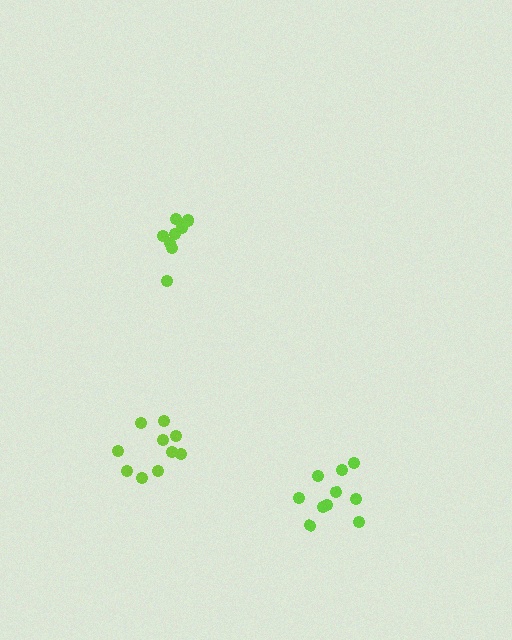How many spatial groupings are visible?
There are 3 spatial groupings.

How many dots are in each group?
Group 1: 10 dots, Group 2: 8 dots, Group 3: 10 dots (28 total).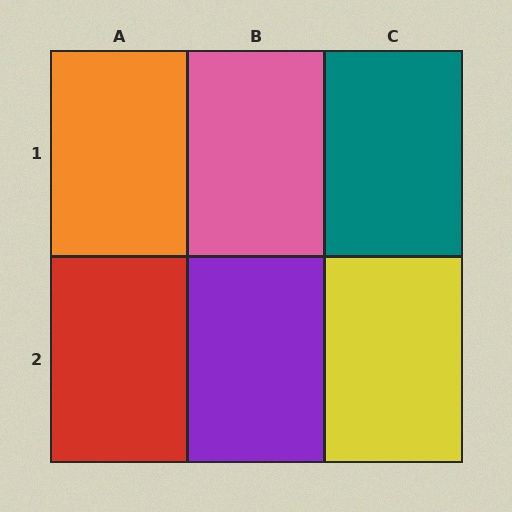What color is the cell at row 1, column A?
Orange.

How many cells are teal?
1 cell is teal.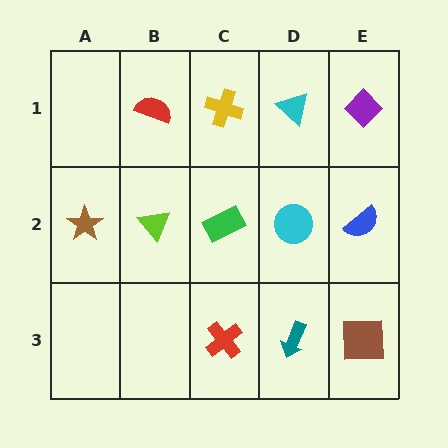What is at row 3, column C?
A red cross.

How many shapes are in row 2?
5 shapes.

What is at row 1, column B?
A red semicircle.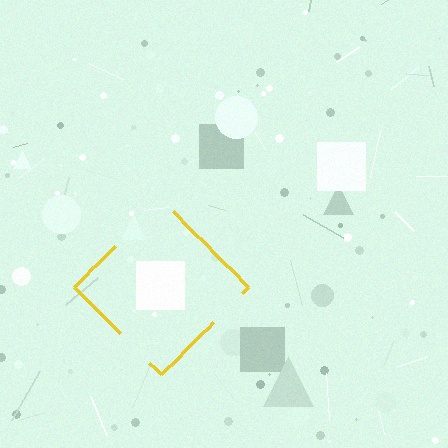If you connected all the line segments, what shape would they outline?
They would outline a diamond.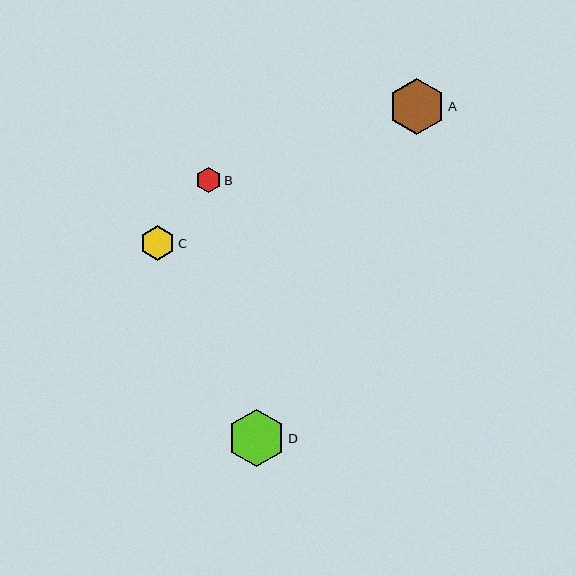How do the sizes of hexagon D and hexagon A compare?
Hexagon D and hexagon A are approximately the same size.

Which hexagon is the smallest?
Hexagon B is the smallest with a size of approximately 25 pixels.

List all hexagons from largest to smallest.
From largest to smallest: D, A, C, B.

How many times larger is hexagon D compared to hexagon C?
Hexagon D is approximately 1.7 times the size of hexagon C.